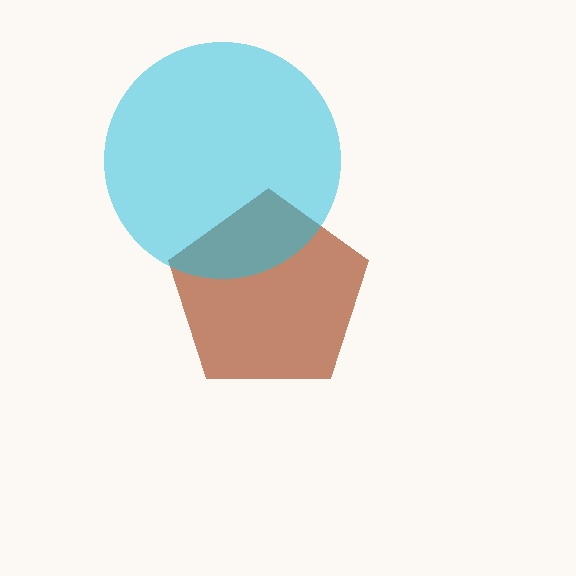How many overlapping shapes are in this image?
There are 2 overlapping shapes in the image.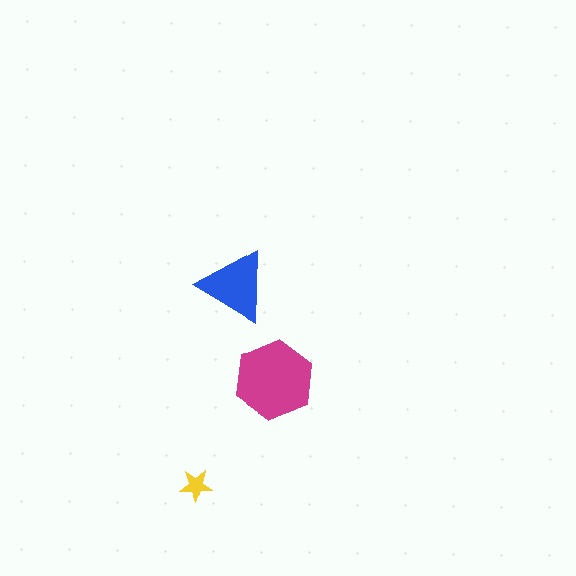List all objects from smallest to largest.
The yellow star, the blue triangle, the magenta hexagon.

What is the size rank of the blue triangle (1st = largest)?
2nd.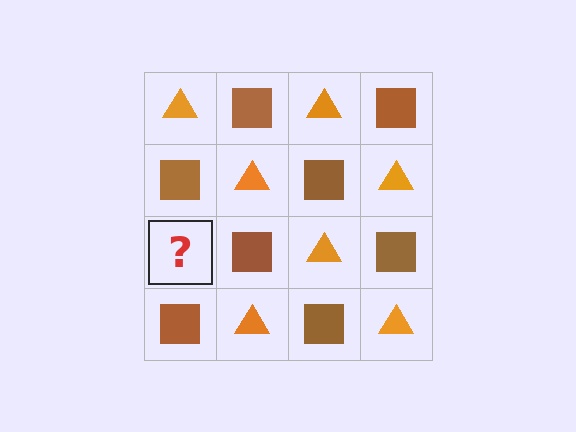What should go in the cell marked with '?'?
The missing cell should contain an orange triangle.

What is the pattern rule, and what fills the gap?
The rule is that it alternates orange triangle and brown square in a checkerboard pattern. The gap should be filled with an orange triangle.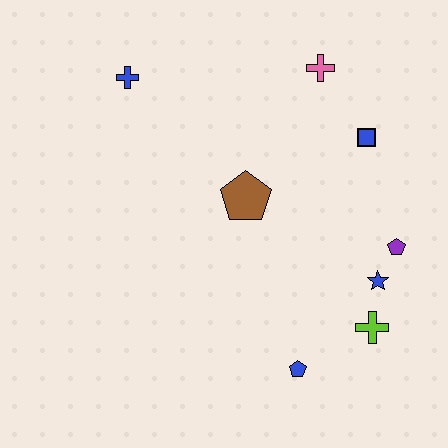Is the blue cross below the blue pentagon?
No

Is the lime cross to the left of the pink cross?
No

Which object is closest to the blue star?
The purple pentagon is closest to the blue star.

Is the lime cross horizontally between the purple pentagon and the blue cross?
Yes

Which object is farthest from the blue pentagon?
The blue cross is farthest from the blue pentagon.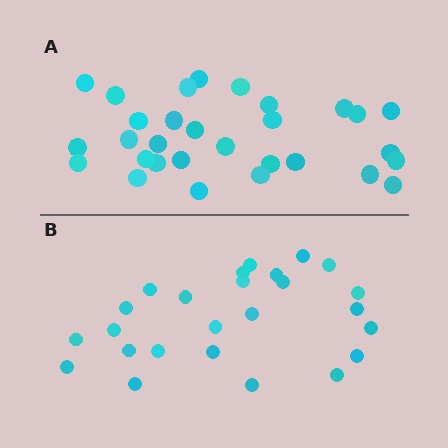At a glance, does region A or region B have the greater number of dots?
Region A (the top region) has more dots.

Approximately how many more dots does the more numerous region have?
Region A has about 5 more dots than region B.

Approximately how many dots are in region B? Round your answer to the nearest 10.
About 20 dots. (The exact count is 25, which rounds to 20.)